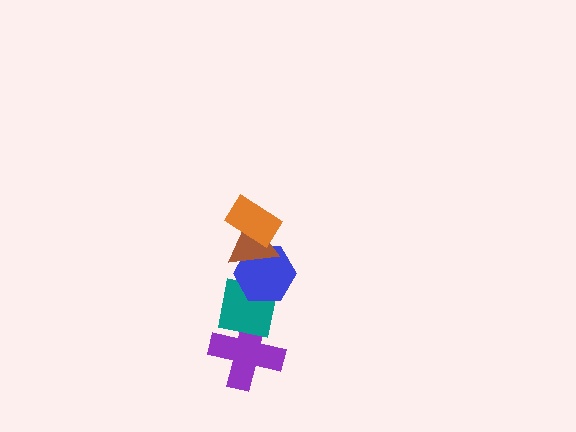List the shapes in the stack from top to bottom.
From top to bottom: the orange rectangle, the brown triangle, the blue hexagon, the teal square, the purple cross.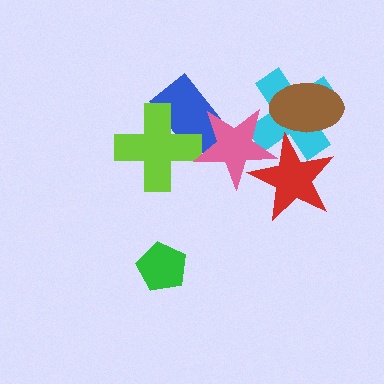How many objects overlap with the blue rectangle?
2 objects overlap with the blue rectangle.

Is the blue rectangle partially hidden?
Yes, it is partially covered by another shape.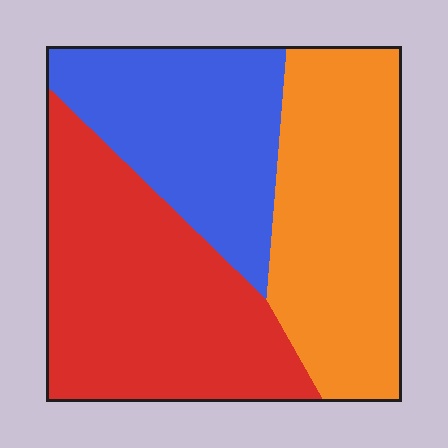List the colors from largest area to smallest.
From largest to smallest: red, orange, blue.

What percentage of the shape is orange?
Orange covers about 35% of the shape.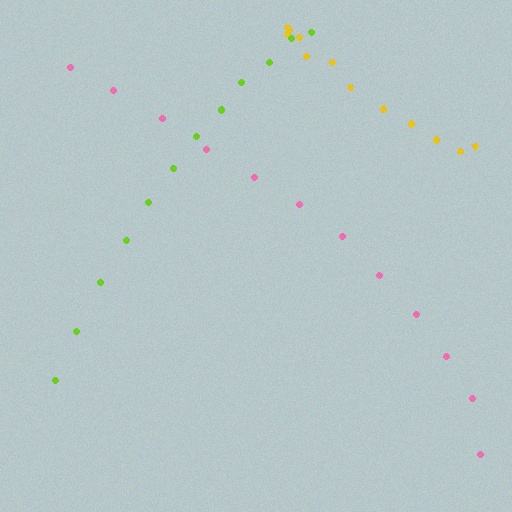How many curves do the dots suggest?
There are 3 distinct paths.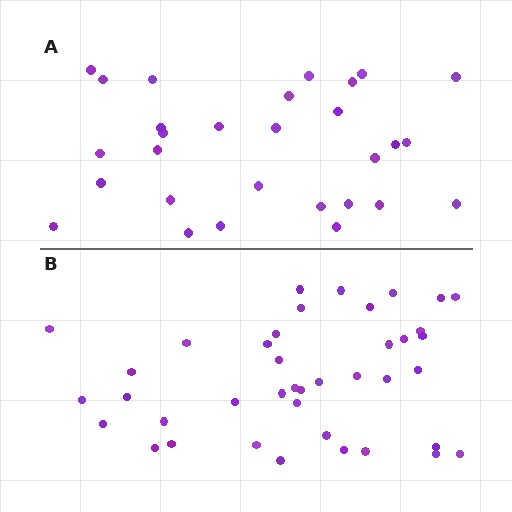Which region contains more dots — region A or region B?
Region B (the bottom region) has more dots.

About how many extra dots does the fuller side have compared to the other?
Region B has roughly 12 or so more dots than region A.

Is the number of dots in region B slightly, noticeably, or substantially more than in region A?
Region B has noticeably more, but not dramatically so. The ratio is roughly 1.4 to 1.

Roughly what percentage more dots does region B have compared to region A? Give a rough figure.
About 40% more.